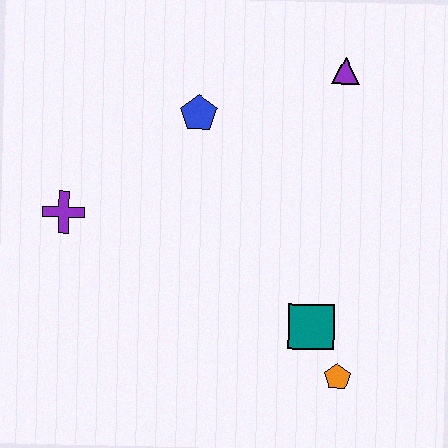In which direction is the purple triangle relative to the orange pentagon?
The purple triangle is above the orange pentagon.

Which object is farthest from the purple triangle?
The purple cross is farthest from the purple triangle.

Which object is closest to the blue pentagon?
The purple triangle is closest to the blue pentagon.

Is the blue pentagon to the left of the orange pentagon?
Yes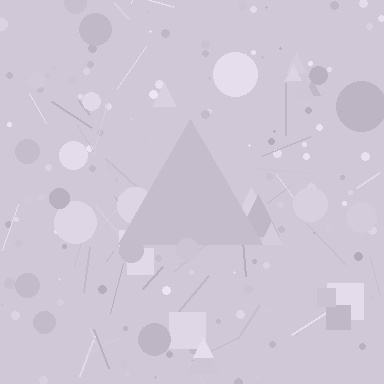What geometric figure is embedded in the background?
A triangle is embedded in the background.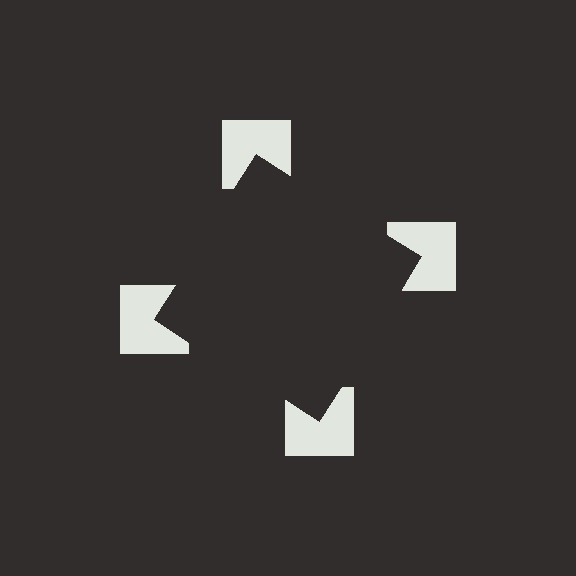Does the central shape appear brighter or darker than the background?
It typically appears slightly darker than the background, even though no actual brightness change is drawn.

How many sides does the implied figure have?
4 sides.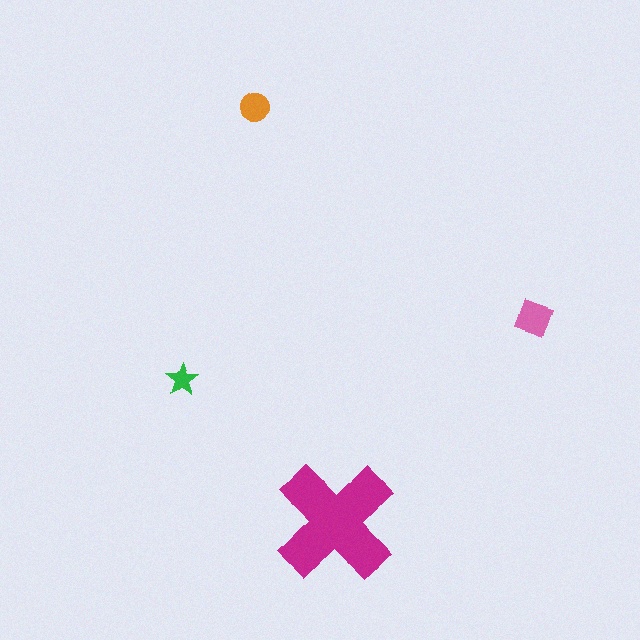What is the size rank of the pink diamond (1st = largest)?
2nd.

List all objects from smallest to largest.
The green star, the orange circle, the pink diamond, the magenta cross.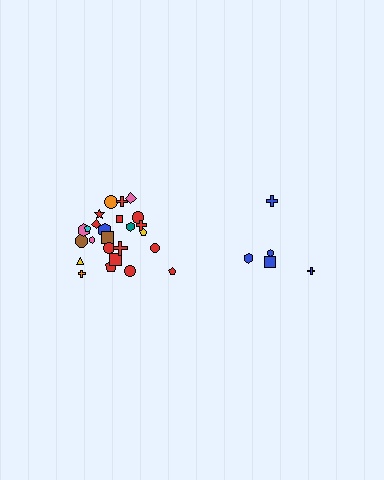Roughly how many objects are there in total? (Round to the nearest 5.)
Roughly 30 objects in total.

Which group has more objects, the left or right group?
The left group.